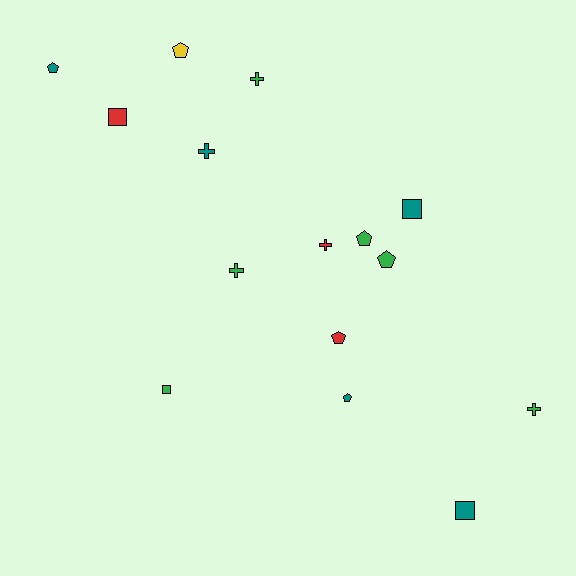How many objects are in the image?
There are 15 objects.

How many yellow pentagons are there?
There is 1 yellow pentagon.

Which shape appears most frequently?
Pentagon, with 6 objects.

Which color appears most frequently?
Green, with 6 objects.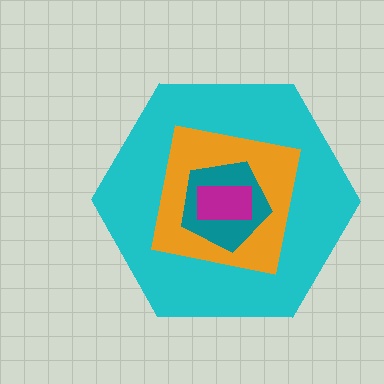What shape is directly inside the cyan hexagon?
The orange square.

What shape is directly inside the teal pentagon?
The magenta rectangle.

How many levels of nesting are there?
4.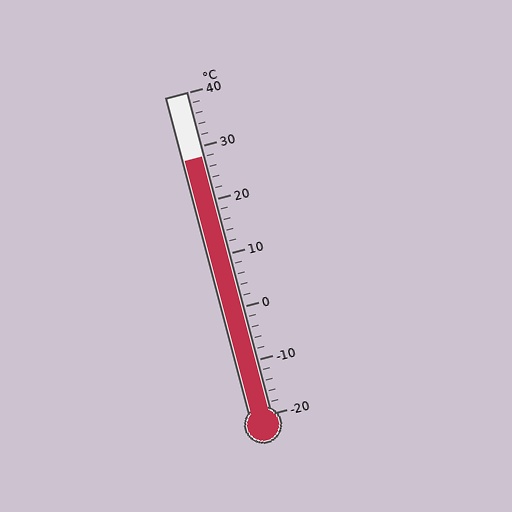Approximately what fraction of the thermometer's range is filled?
The thermometer is filled to approximately 80% of its range.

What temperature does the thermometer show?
The thermometer shows approximately 28°C.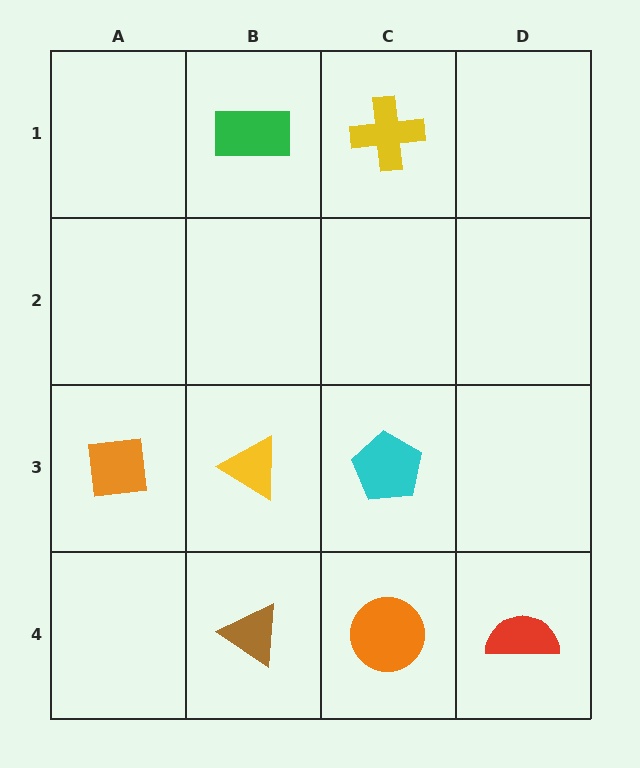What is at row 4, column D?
A red semicircle.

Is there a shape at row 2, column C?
No, that cell is empty.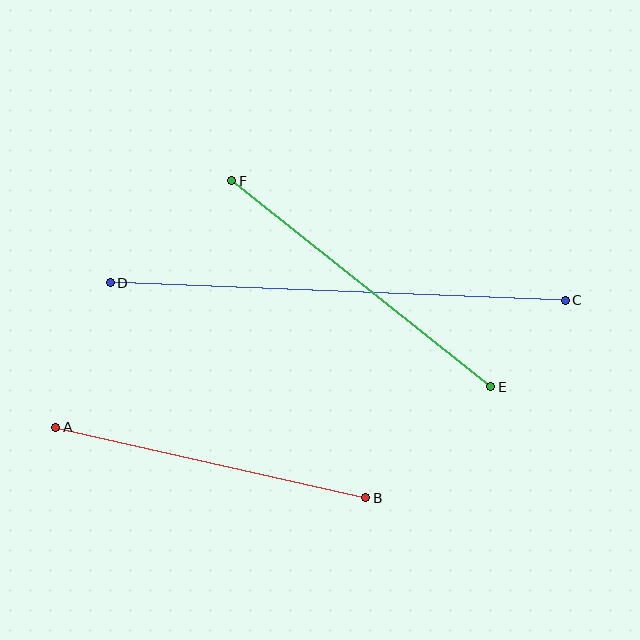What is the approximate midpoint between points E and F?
The midpoint is at approximately (361, 284) pixels.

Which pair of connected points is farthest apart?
Points C and D are farthest apart.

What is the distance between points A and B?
The distance is approximately 318 pixels.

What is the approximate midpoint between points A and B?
The midpoint is at approximately (211, 462) pixels.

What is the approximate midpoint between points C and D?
The midpoint is at approximately (338, 292) pixels.